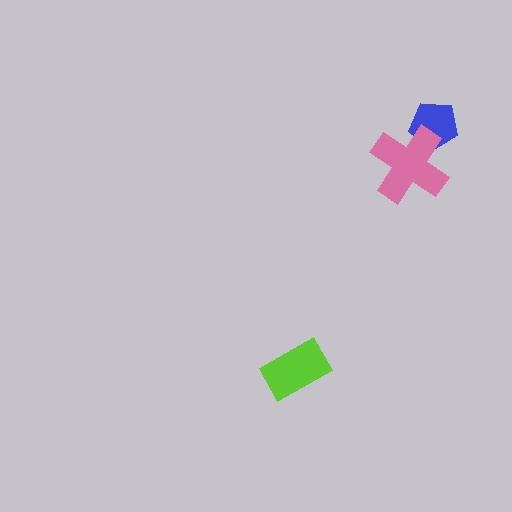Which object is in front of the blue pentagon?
The pink cross is in front of the blue pentagon.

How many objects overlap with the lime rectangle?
0 objects overlap with the lime rectangle.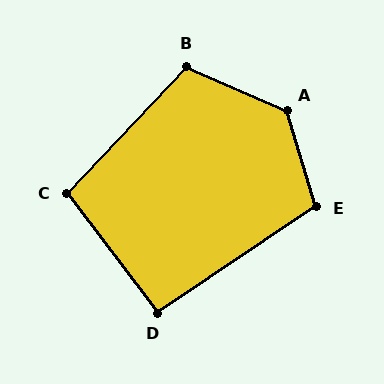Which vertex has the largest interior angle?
A, at approximately 130 degrees.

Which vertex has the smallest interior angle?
D, at approximately 94 degrees.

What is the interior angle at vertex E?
Approximately 107 degrees (obtuse).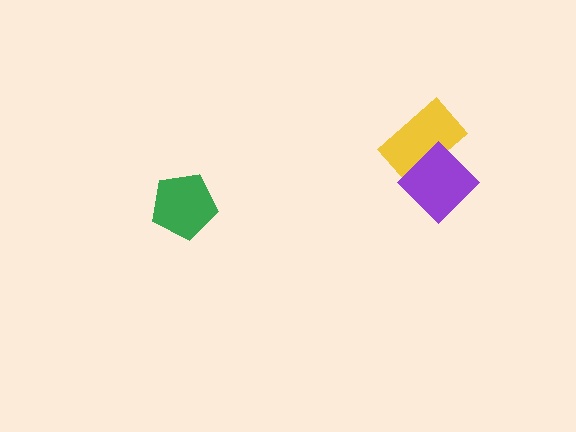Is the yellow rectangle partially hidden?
Yes, it is partially covered by another shape.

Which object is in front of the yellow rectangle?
The purple diamond is in front of the yellow rectangle.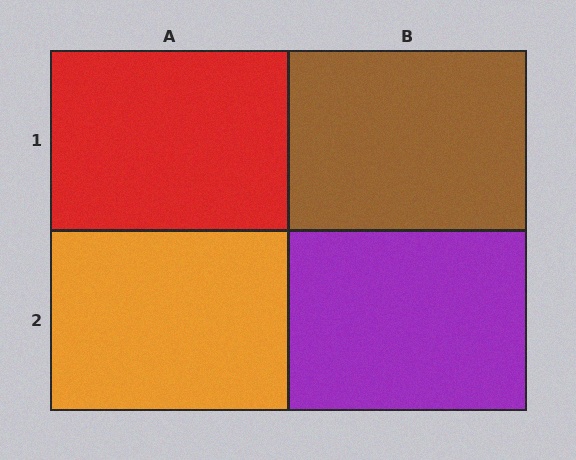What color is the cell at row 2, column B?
Purple.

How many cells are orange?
1 cell is orange.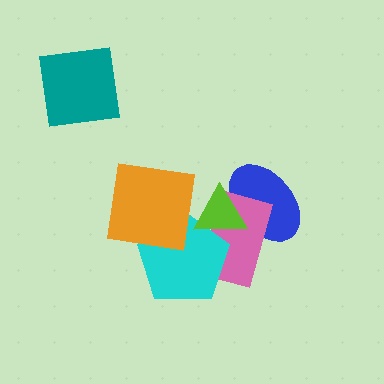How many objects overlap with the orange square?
1 object overlaps with the orange square.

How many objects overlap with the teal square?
0 objects overlap with the teal square.